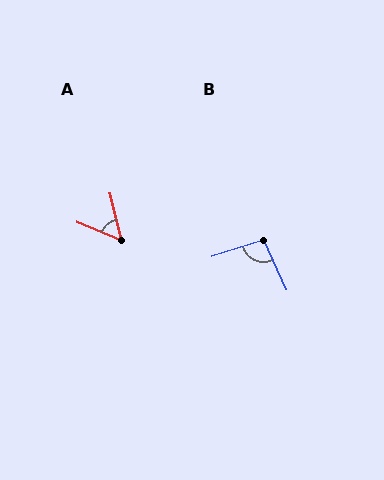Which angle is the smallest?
A, at approximately 53 degrees.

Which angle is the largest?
B, at approximately 97 degrees.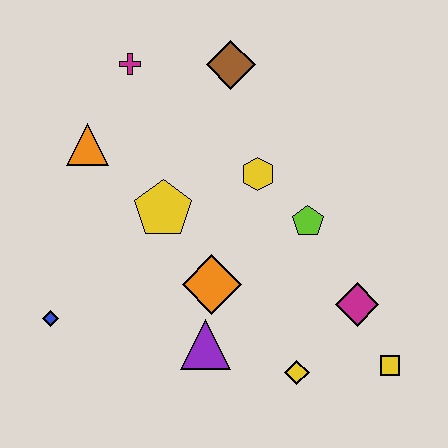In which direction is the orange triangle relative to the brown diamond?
The orange triangle is to the left of the brown diamond.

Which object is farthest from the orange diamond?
The magenta cross is farthest from the orange diamond.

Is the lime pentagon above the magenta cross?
No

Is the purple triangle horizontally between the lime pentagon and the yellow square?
No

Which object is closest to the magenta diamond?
The yellow square is closest to the magenta diamond.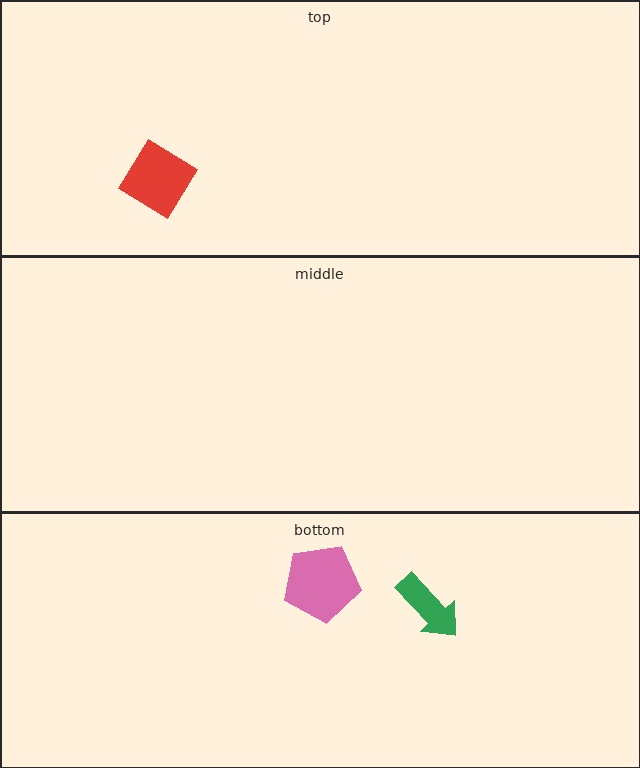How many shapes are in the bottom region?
2.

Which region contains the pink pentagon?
The bottom region.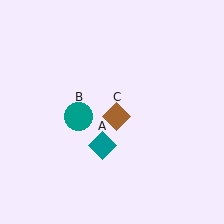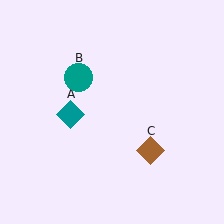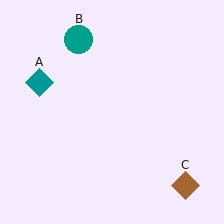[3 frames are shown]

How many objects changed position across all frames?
3 objects changed position: teal diamond (object A), teal circle (object B), brown diamond (object C).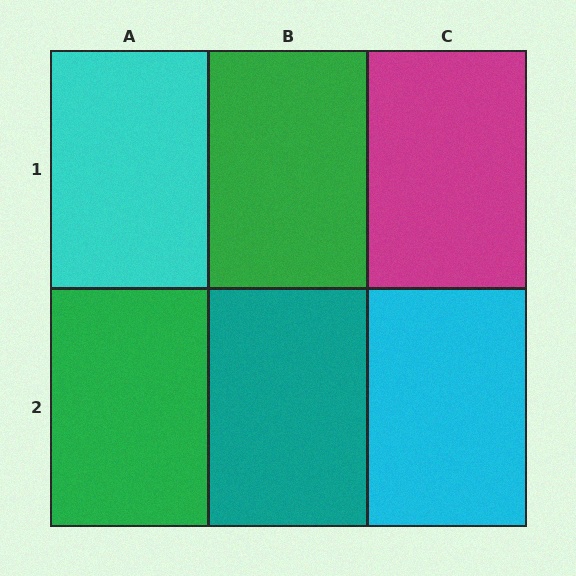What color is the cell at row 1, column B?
Green.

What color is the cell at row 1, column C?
Magenta.